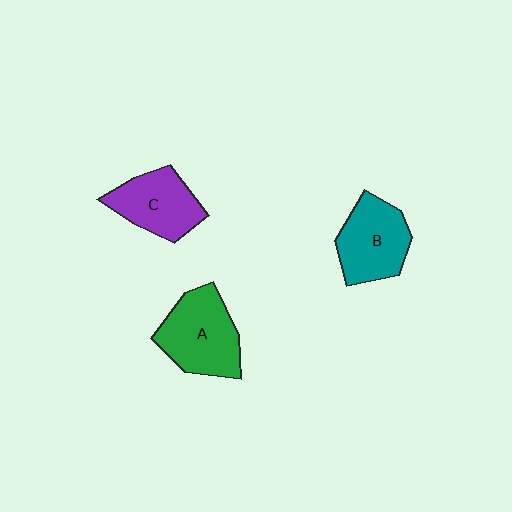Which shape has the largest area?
Shape A (green).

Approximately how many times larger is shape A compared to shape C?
Approximately 1.2 times.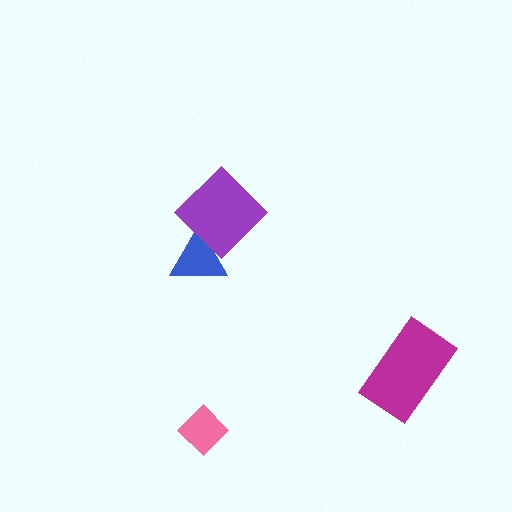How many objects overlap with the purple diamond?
1 object overlaps with the purple diamond.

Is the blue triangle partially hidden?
Yes, it is partially covered by another shape.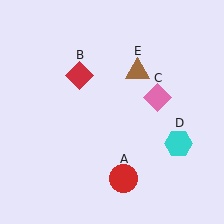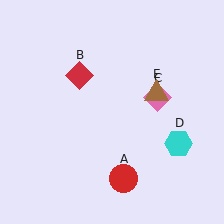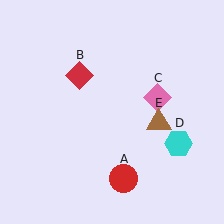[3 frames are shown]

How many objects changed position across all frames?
1 object changed position: brown triangle (object E).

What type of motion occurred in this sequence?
The brown triangle (object E) rotated clockwise around the center of the scene.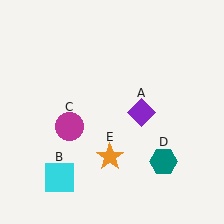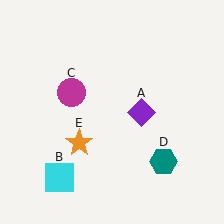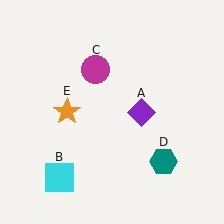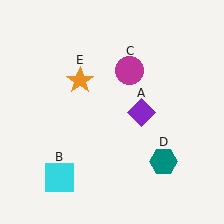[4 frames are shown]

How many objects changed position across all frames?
2 objects changed position: magenta circle (object C), orange star (object E).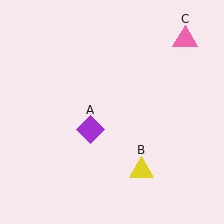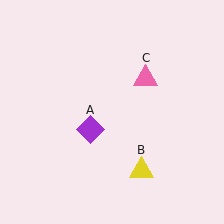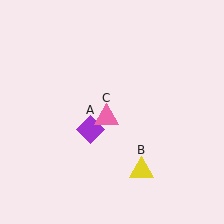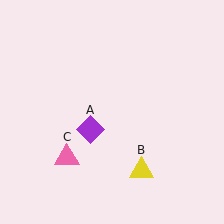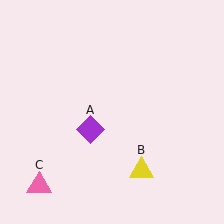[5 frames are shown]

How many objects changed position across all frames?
1 object changed position: pink triangle (object C).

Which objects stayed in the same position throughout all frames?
Purple diamond (object A) and yellow triangle (object B) remained stationary.